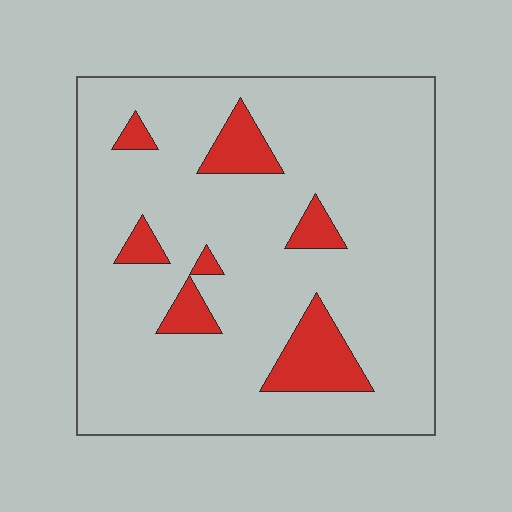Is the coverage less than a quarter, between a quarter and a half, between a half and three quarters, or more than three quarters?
Less than a quarter.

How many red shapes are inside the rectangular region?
7.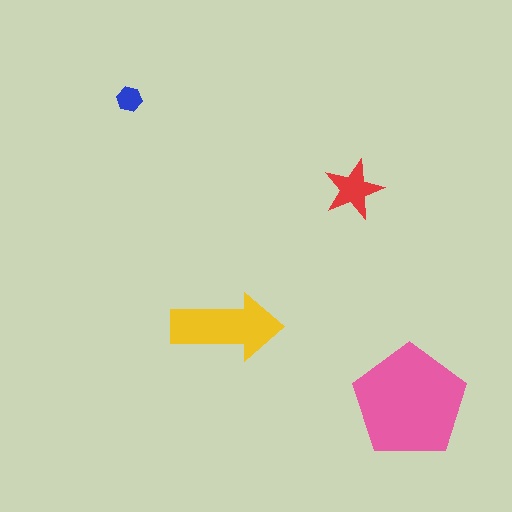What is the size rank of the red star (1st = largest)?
3rd.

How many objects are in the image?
There are 4 objects in the image.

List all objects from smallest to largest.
The blue hexagon, the red star, the yellow arrow, the pink pentagon.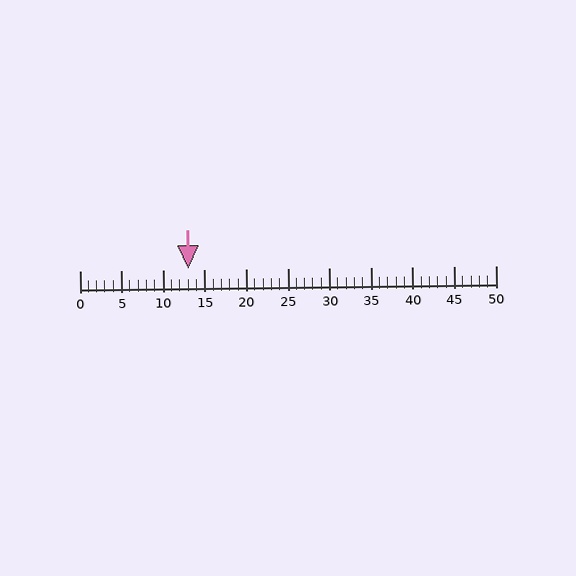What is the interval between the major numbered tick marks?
The major tick marks are spaced 5 units apart.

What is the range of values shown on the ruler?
The ruler shows values from 0 to 50.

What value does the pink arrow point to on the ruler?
The pink arrow points to approximately 13.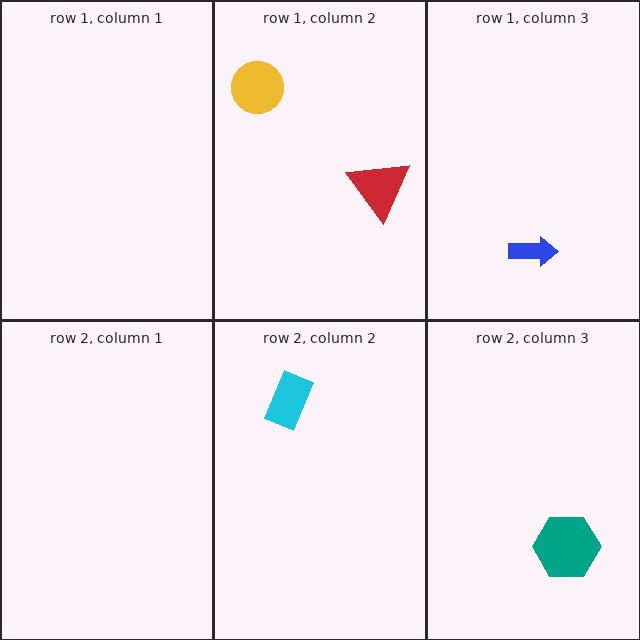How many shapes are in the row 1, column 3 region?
1.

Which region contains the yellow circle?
The row 1, column 2 region.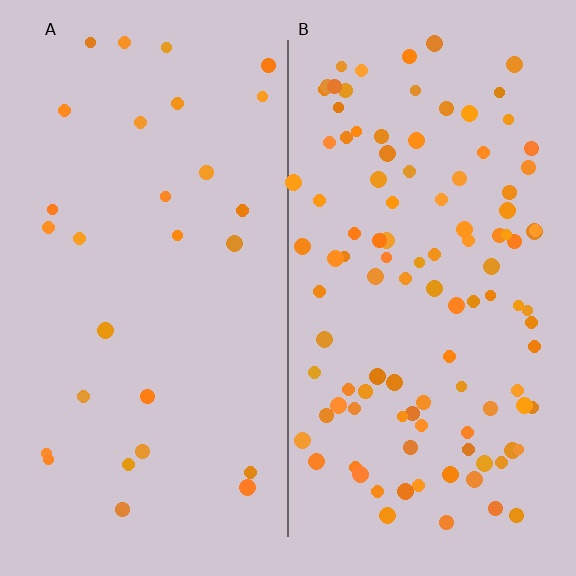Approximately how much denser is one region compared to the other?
Approximately 3.9× — region B over region A.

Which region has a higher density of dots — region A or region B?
B (the right).